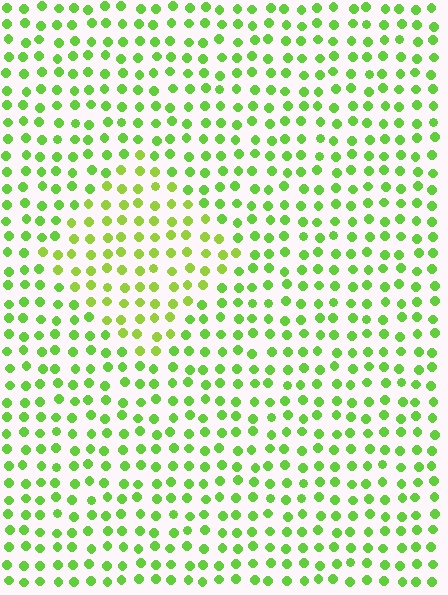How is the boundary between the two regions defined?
The boundary is defined purely by a slight shift in hue (about 21 degrees). Spacing, size, and orientation are identical on both sides.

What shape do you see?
I see a diamond.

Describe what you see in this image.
The image is filled with small lime elements in a uniform arrangement. A diamond-shaped region is visible where the elements are tinted to a slightly different hue, forming a subtle color boundary.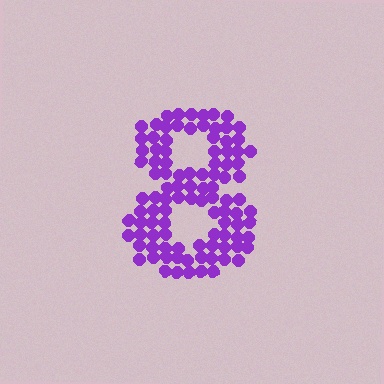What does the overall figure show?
The overall figure shows the digit 8.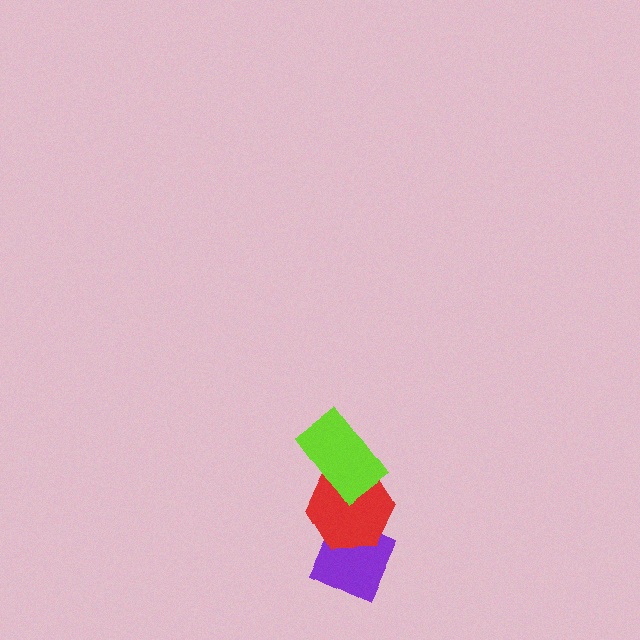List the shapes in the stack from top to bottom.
From top to bottom: the lime rectangle, the red hexagon, the purple diamond.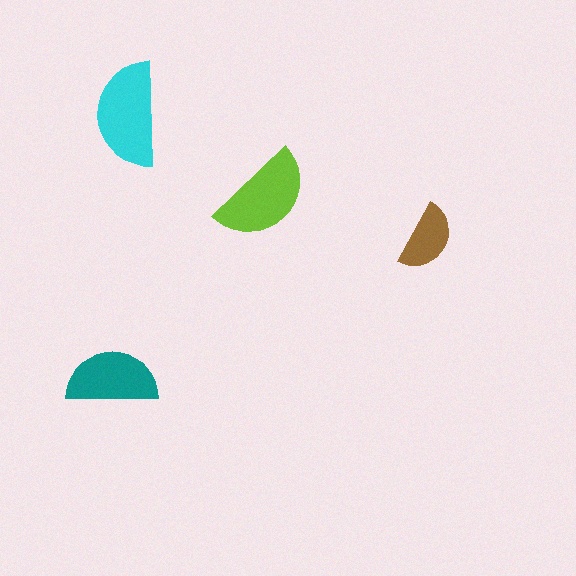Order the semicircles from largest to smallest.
the cyan one, the lime one, the teal one, the brown one.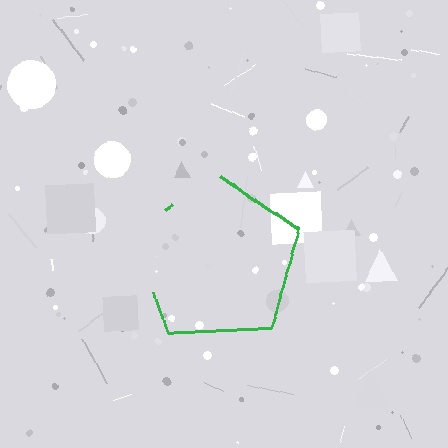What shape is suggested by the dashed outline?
The dashed outline suggests a pentagon.